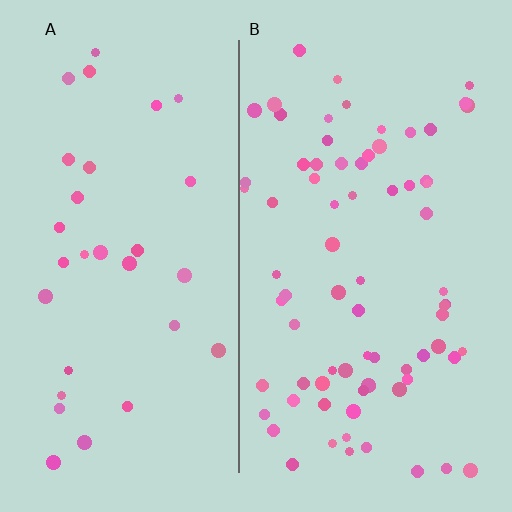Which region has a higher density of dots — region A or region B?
B (the right).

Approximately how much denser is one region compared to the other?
Approximately 2.5× — region B over region A.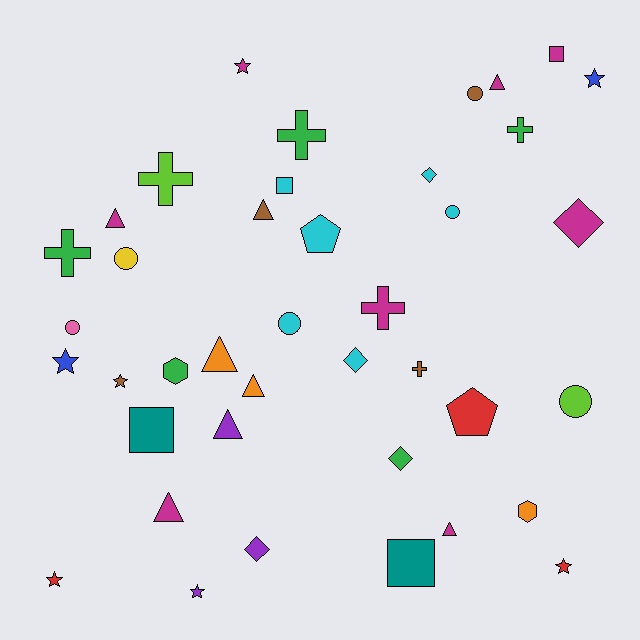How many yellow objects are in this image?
There is 1 yellow object.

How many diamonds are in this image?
There are 5 diamonds.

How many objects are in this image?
There are 40 objects.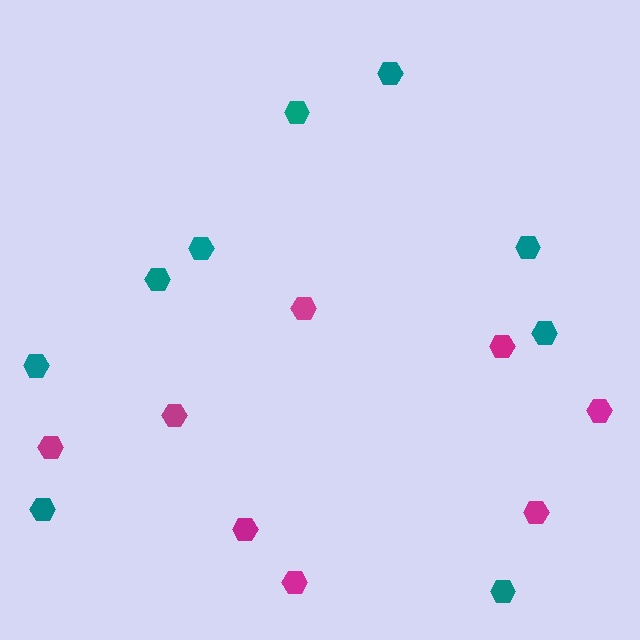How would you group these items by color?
There are 2 groups: one group of magenta hexagons (8) and one group of teal hexagons (9).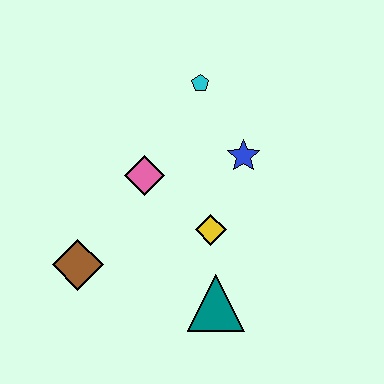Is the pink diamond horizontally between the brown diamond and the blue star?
Yes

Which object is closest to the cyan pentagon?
The blue star is closest to the cyan pentagon.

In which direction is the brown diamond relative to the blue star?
The brown diamond is to the left of the blue star.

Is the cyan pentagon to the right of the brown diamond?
Yes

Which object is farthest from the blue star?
The brown diamond is farthest from the blue star.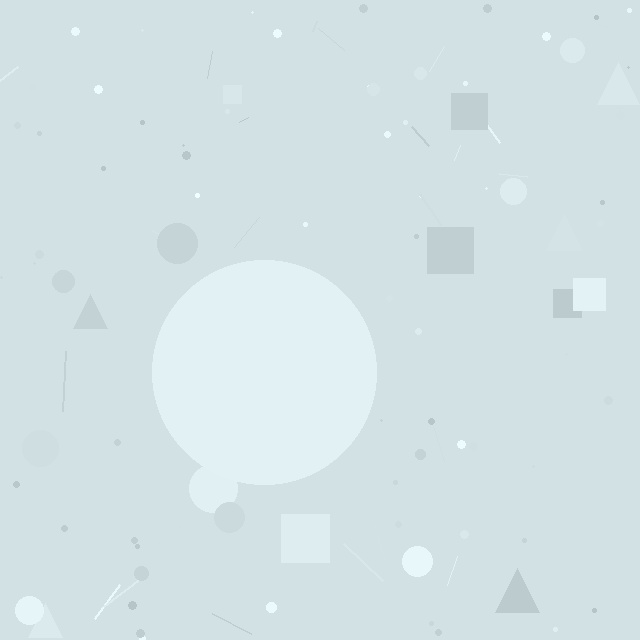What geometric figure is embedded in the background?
A circle is embedded in the background.